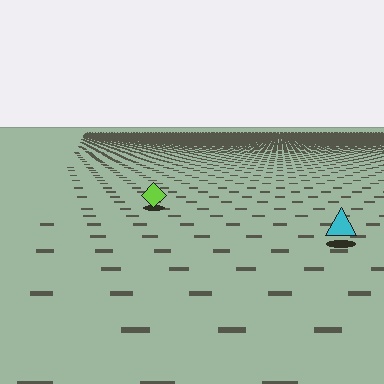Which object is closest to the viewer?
The cyan triangle is closest. The texture marks near it are larger and more spread out.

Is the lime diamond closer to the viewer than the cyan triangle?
No. The cyan triangle is closer — you can tell from the texture gradient: the ground texture is coarser near it.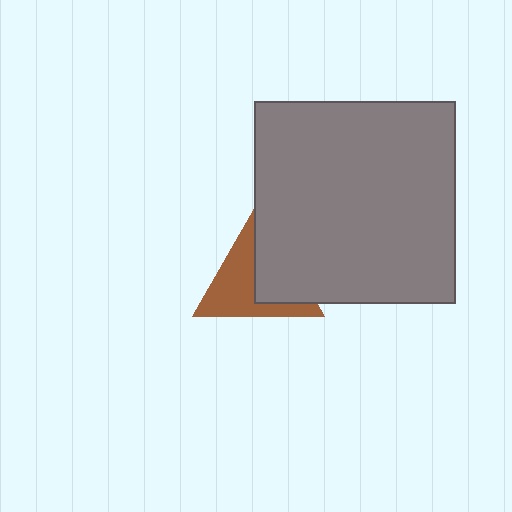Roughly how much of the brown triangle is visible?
About half of it is visible (roughly 55%).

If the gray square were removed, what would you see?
You would see the complete brown triangle.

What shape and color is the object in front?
The object in front is a gray square.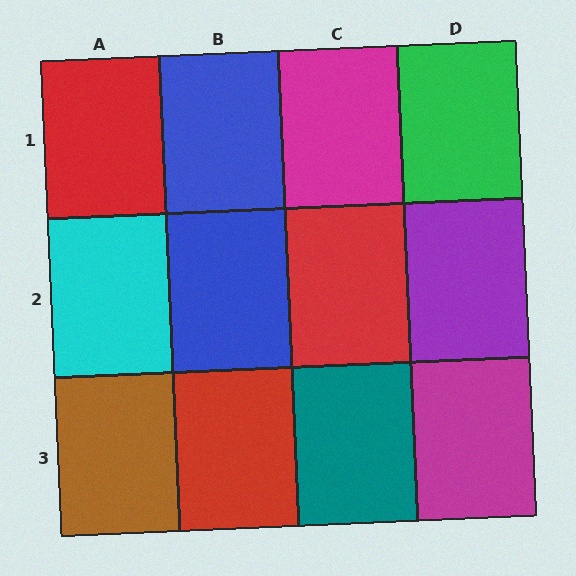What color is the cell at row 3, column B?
Red.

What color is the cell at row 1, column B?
Blue.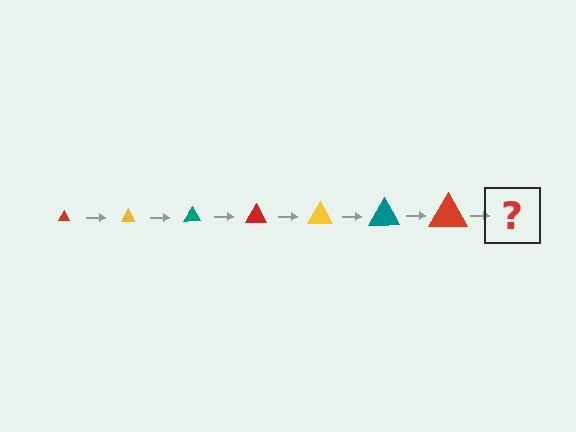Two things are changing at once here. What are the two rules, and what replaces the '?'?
The two rules are that the triangle grows larger each step and the color cycles through red, yellow, and teal. The '?' should be a yellow triangle, larger than the previous one.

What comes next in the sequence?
The next element should be a yellow triangle, larger than the previous one.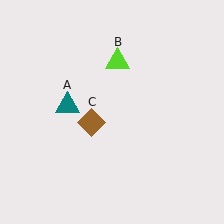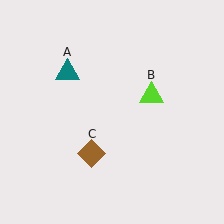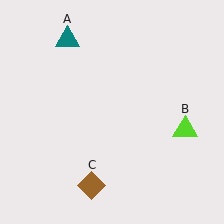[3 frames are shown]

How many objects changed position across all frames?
3 objects changed position: teal triangle (object A), lime triangle (object B), brown diamond (object C).